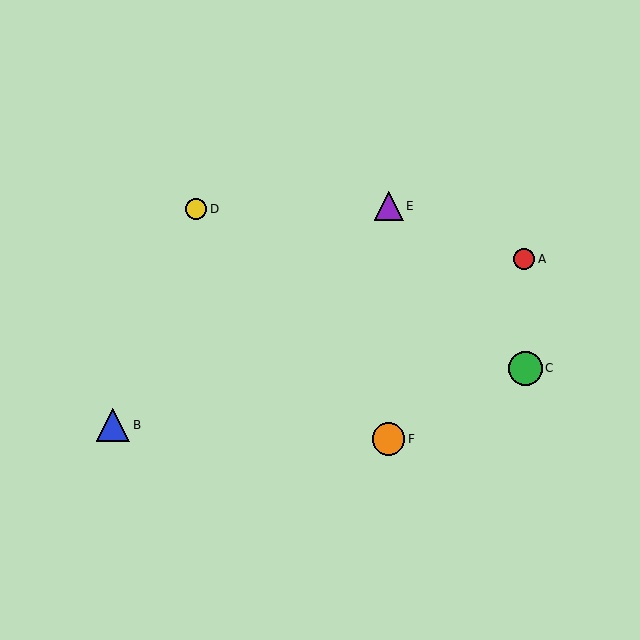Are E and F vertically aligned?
Yes, both are at x≈389.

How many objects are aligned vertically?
2 objects (E, F) are aligned vertically.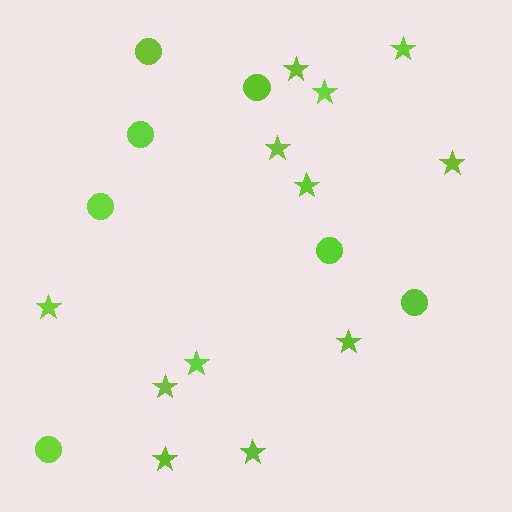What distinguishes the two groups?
There are 2 groups: one group of stars (12) and one group of circles (7).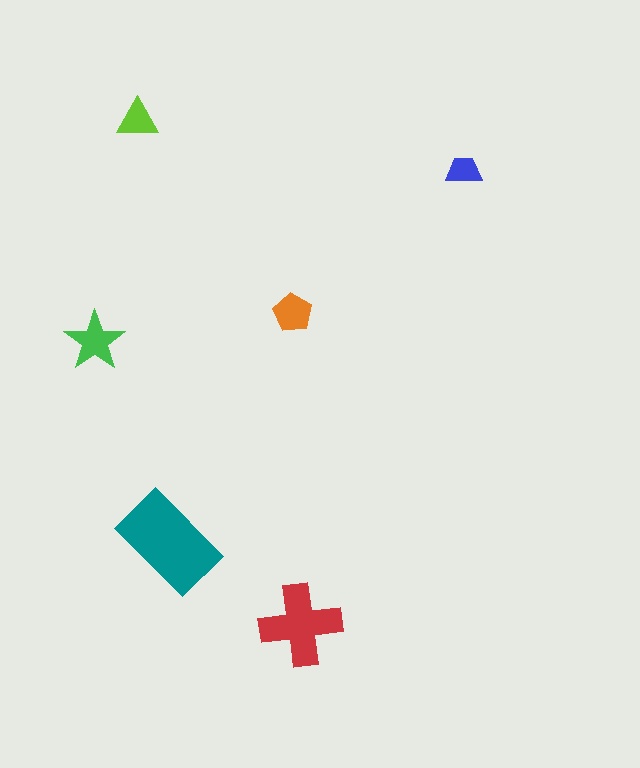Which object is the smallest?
The blue trapezoid.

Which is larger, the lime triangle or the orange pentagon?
The orange pentagon.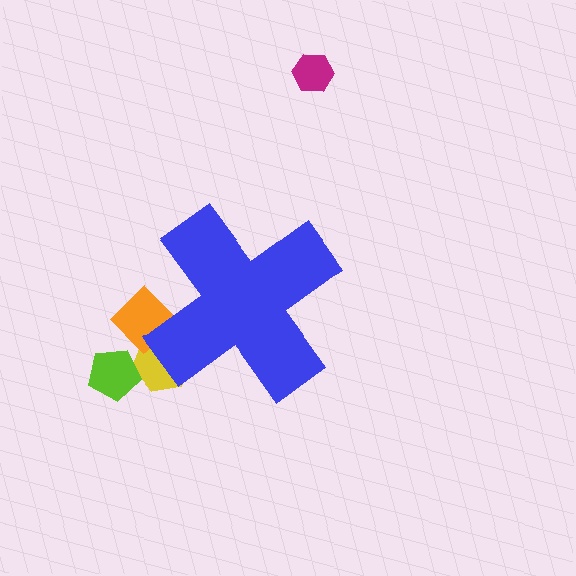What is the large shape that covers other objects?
A blue cross.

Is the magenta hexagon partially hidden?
No, the magenta hexagon is fully visible.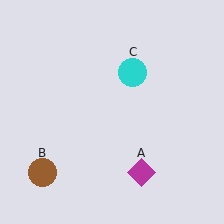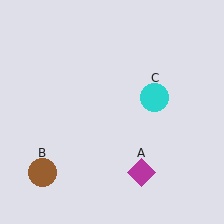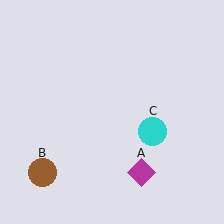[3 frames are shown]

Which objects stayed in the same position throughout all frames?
Magenta diamond (object A) and brown circle (object B) remained stationary.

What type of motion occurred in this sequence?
The cyan circle (object C) rotated clockwise around the center of the scene.